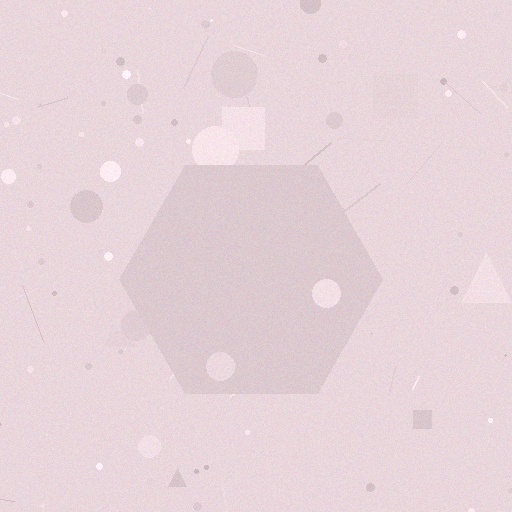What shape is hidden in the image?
A hexagon is hidden in the image.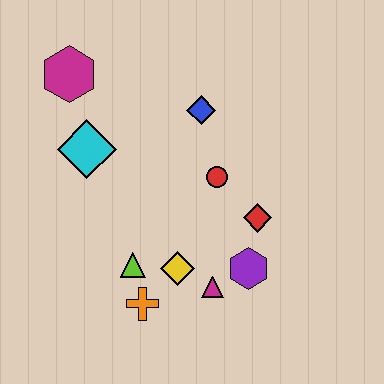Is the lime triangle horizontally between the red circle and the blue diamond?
No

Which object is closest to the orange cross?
The lime triangle is closest to the orange cross.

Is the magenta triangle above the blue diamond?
No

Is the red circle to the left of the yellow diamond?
No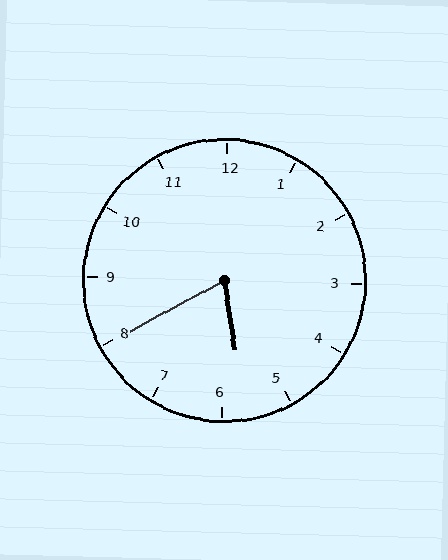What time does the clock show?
5:40.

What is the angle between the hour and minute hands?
Approximately 70 degrees.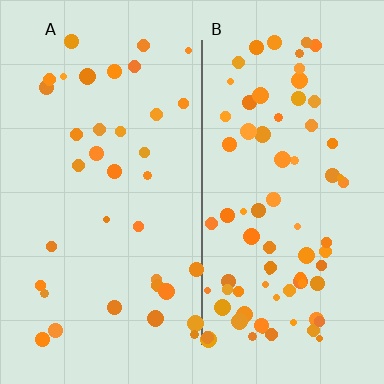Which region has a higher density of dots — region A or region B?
B (the right).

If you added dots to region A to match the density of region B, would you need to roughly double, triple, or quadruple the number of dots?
Approximately double.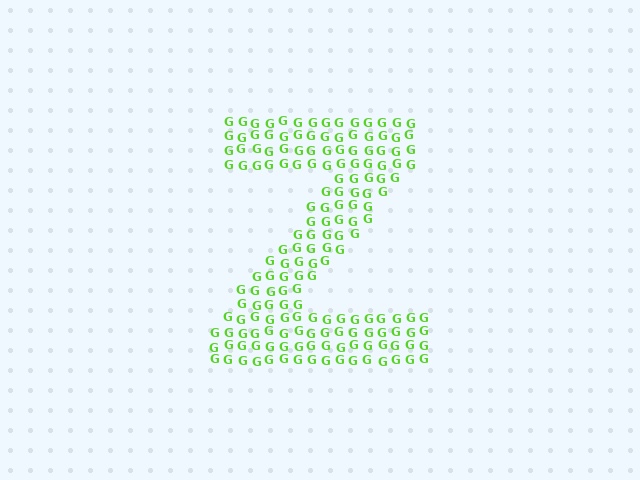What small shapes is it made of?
It is made of small letter G's.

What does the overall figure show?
The overall figure shows the letter Z.